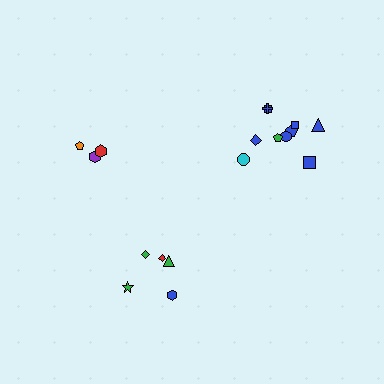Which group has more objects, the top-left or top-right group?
The top-right group.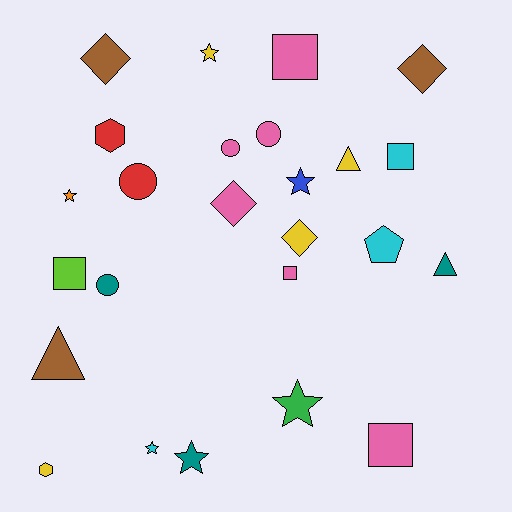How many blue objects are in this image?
There is 1 blue object.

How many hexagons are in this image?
There are 2 hexagons.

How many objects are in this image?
There are 25 objects.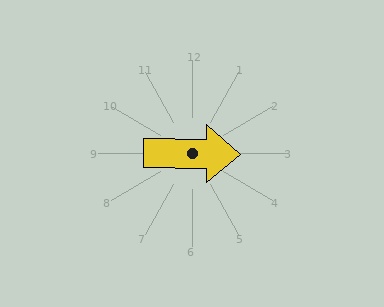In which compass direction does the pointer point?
East.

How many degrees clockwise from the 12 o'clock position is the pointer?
Approximately 91 degrees.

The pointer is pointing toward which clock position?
Roughly 3 o'clock.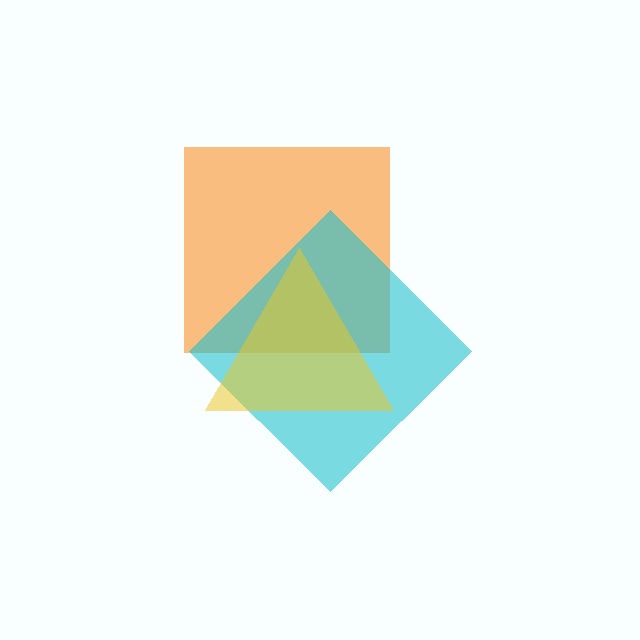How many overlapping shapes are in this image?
There are 3 overlapping shapes in the image.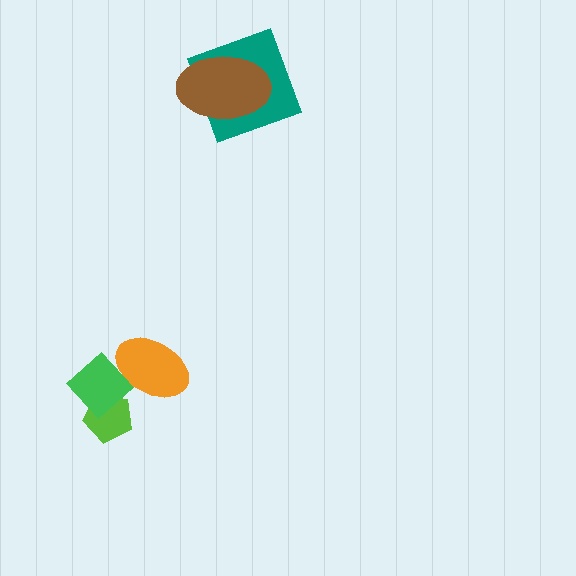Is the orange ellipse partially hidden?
Yes, it is partially covered by another shape.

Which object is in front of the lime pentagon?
The green diamond is in front of the lime pentagon.